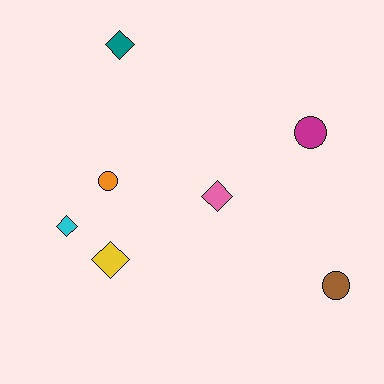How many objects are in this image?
There are 7 objects.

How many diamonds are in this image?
There are 4 diamonds.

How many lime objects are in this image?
There are no lime objects.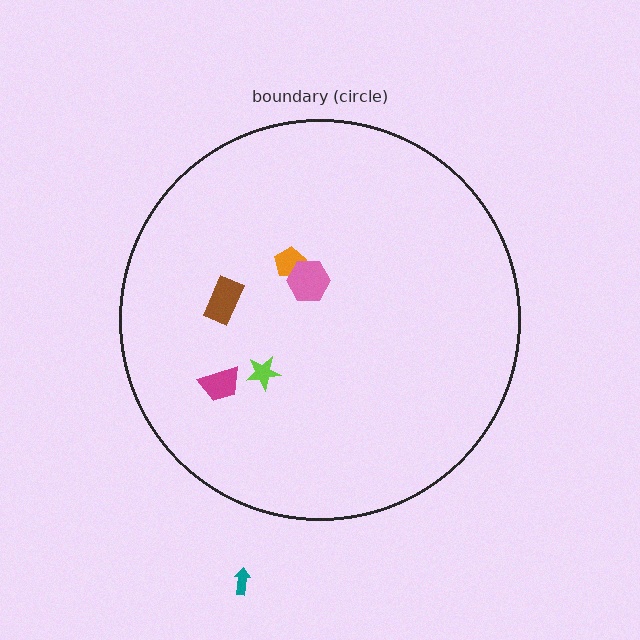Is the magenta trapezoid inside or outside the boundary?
Inside.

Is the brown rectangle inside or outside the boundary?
Inside.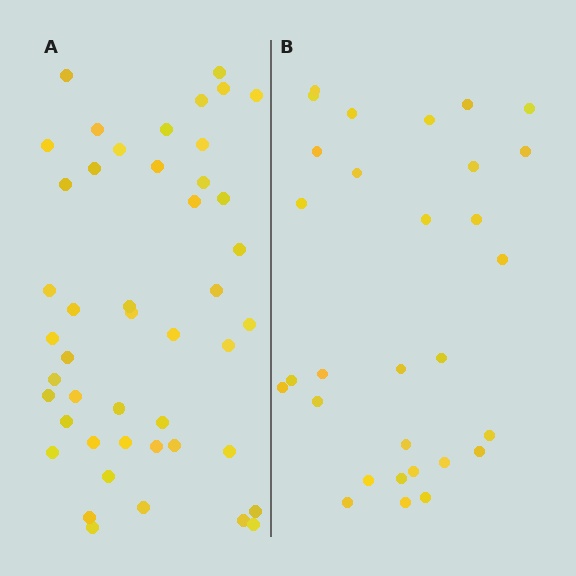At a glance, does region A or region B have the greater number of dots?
Region A (the left region) has more dots.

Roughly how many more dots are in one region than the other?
Region A has approximately 15 more dots than region B.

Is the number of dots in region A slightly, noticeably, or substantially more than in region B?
Region A has substantially more. The ratio is roughly 1.5 to 1.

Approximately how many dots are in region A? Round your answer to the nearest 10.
About 50 dots. (The exact count is 46, which rounds to 50.)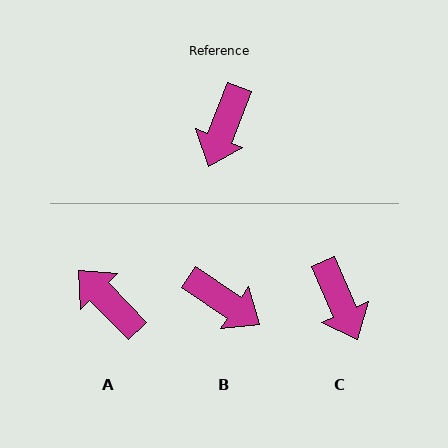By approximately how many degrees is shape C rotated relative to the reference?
Approximately 46 degrees counter-clockwise.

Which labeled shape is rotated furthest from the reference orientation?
A, about 114 degrees away.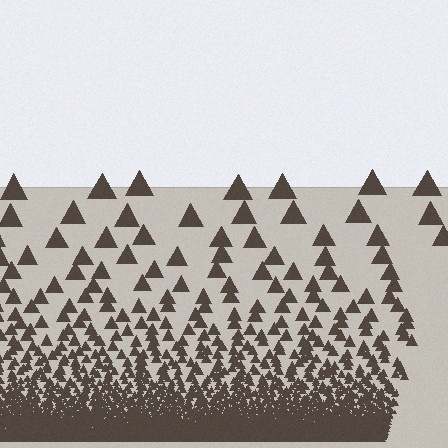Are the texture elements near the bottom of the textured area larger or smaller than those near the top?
Smaller. The gradient is inverted — elements near the bottom are smaller and denser.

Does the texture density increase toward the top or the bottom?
Density increases toward the bottom.